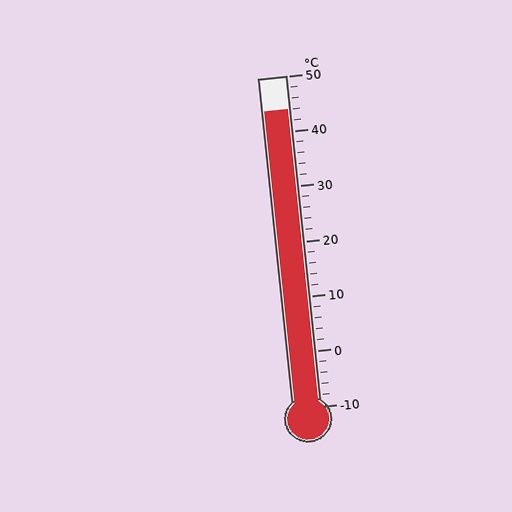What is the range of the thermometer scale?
The thermometer scale ranges from -10°C to 50°C.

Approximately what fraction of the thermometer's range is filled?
The thermometer is filled to approximately 90% of its range.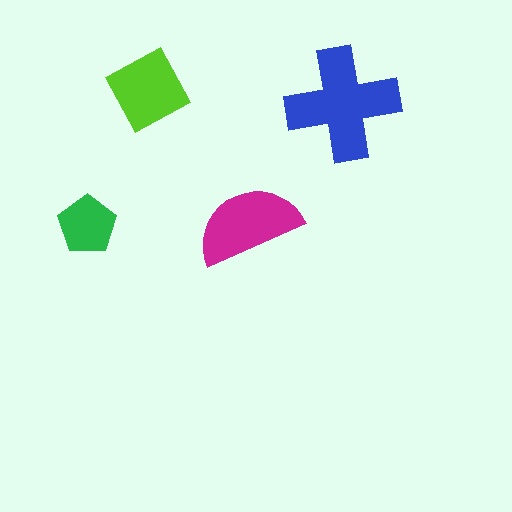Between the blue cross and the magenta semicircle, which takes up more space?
The blue cross.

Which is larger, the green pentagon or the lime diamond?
The lime diamond.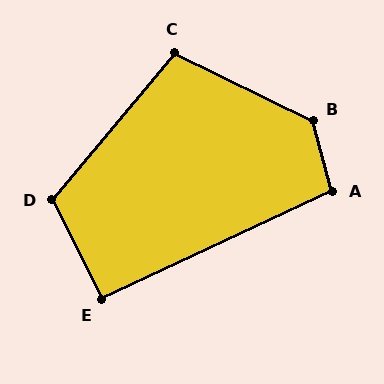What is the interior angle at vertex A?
Approximately 100 degrees (obtuse).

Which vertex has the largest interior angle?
B, at approximately 132 degrees.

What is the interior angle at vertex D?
Approximately 114 degrees (obtuse).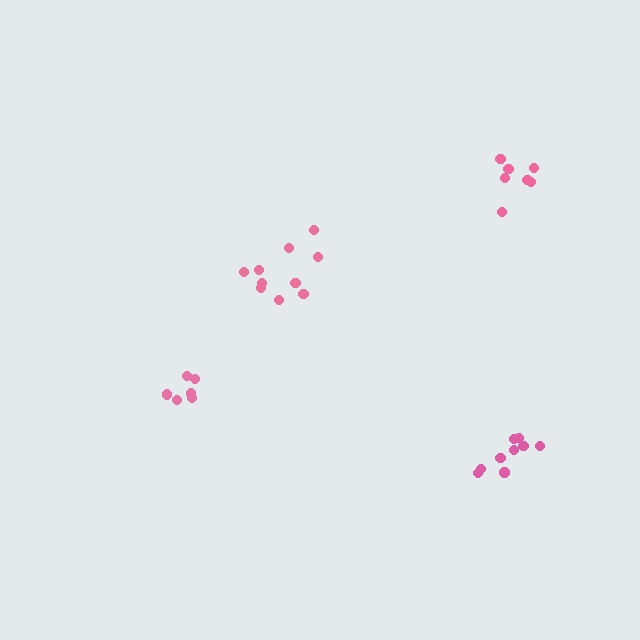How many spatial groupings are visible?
There are 4 spatial groupings.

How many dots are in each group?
Group 1: 7 dots, Group 2: 6 dots, Group 3: 9 dots, Group 4: 10 dots (32 total).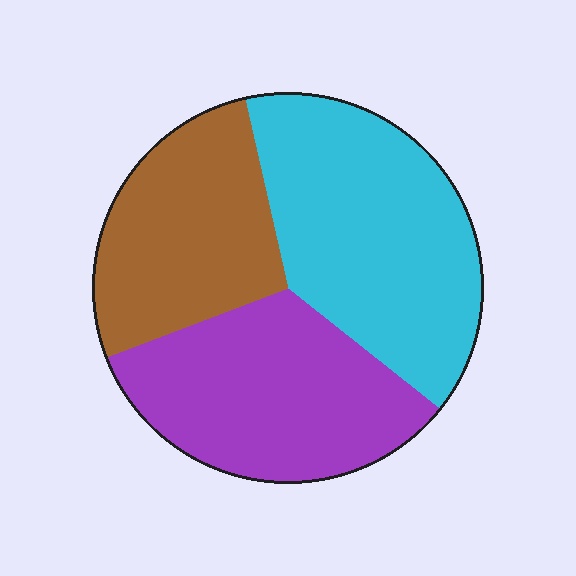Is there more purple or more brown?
Purple.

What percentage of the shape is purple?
Purple covers about 35% of the shape.